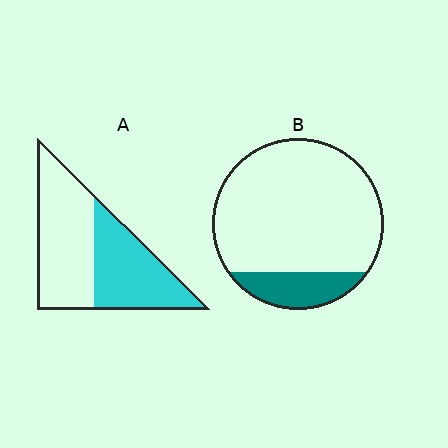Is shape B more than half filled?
No.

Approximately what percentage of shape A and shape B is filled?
A is approximately 45% and B is approximately 15%.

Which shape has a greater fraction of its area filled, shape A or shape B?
Shape A.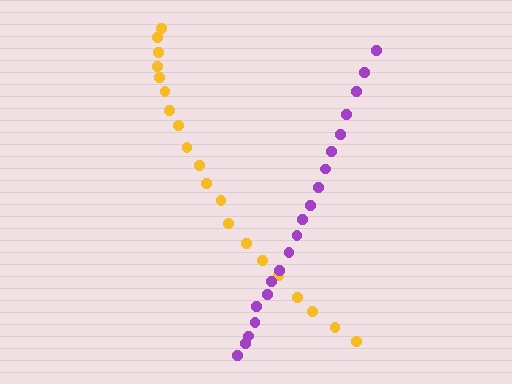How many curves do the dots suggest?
There are 2 distinct paths.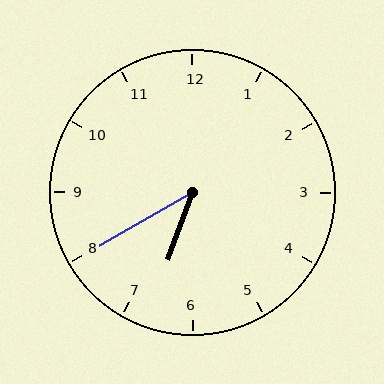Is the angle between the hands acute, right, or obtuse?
It is acute.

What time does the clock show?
6:40.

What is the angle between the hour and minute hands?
Approximately 40 degrees.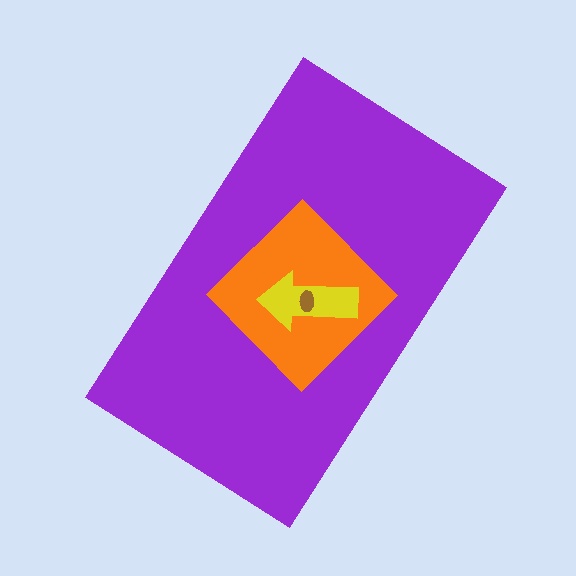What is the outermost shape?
The purple rectangle.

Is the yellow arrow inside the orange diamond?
Yes.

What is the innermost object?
The brown ellipse.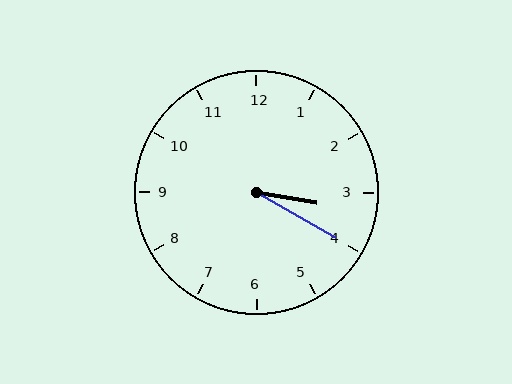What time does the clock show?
3:20.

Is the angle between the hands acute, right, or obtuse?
It is acute.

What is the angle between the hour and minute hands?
Approximately 20 degrees.